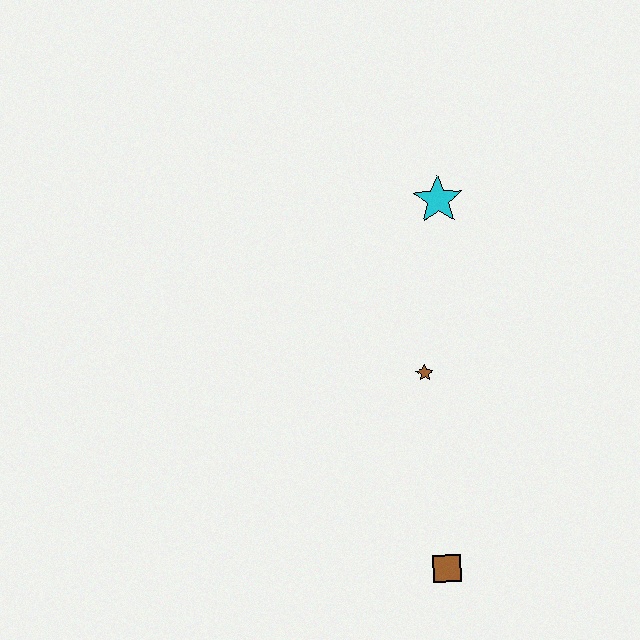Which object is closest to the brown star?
The cyan star is closest to the brown star.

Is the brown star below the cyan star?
Yes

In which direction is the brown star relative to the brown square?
The brown star is above the brown square.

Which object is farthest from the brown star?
The brown square is farthest from the brown star.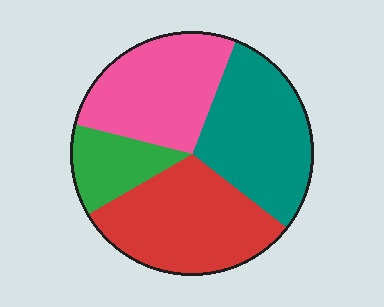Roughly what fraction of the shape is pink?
Pink takes up between a quarter and a half of the shape.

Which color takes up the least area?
Green, at roughly 10%.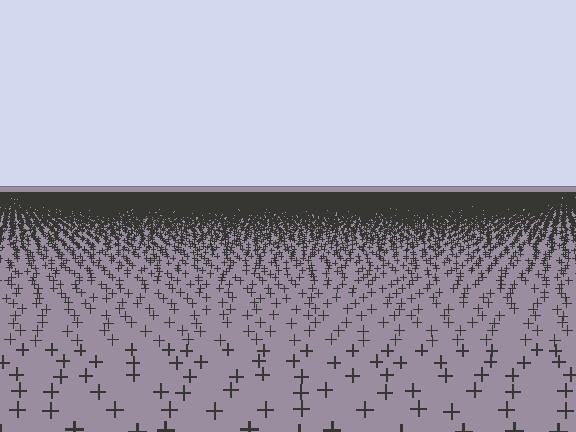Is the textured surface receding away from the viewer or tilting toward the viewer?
The surface is receding away from the viewer. Texture elements get smaller and denser toward the top.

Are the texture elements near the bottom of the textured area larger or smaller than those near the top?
Larger. Near the bottom, elements are closer to the viewer and appear at a bigger on-screen size.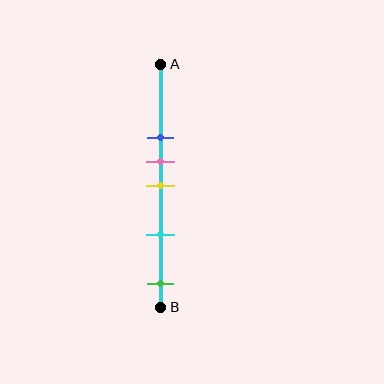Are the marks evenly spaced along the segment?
No, the marks are not evenly spaced.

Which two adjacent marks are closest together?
The pink and yellow marks are the closest adjacent pair.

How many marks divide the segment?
There are 5 marks dividing the segment.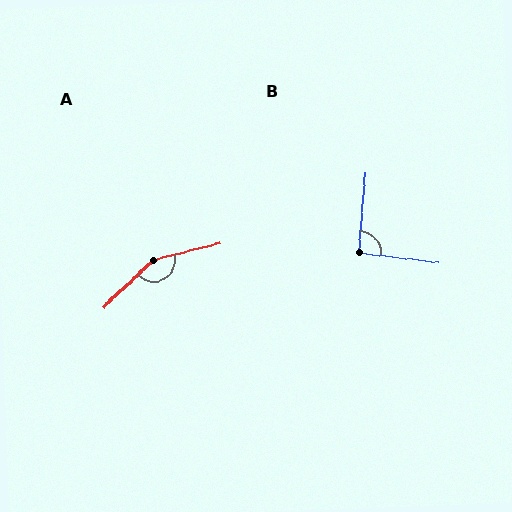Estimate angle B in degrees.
Approximately 92 degrees.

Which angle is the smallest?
B, at approximately 92 degrees.